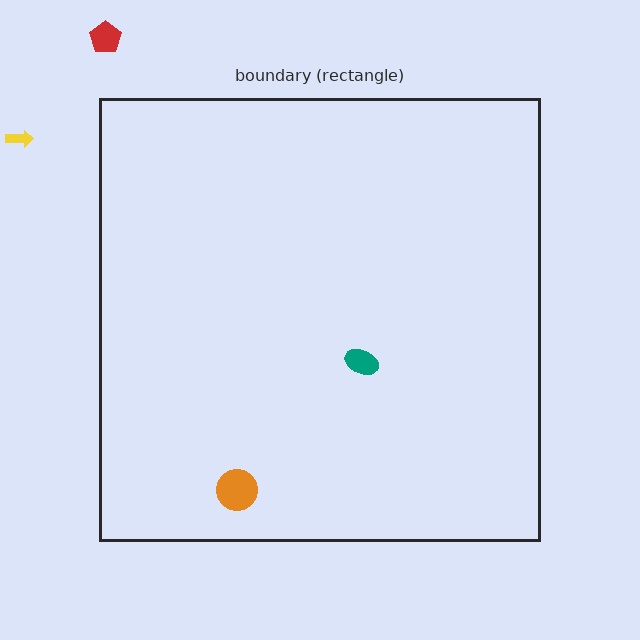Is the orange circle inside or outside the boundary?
Inside.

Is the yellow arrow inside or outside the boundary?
Outside.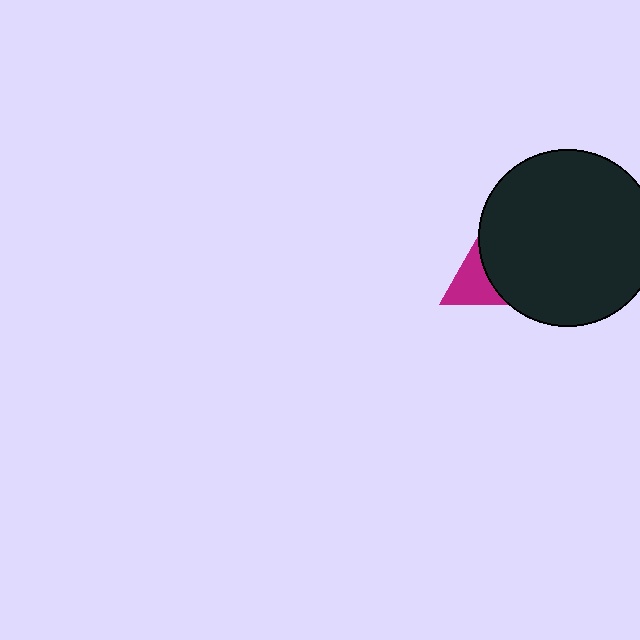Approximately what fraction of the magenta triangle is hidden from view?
Roughly 67% of the magenta triangle is hidden behind the black circle.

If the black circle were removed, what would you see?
You would see the complete magenta triangle.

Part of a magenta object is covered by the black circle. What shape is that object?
It is a triangle.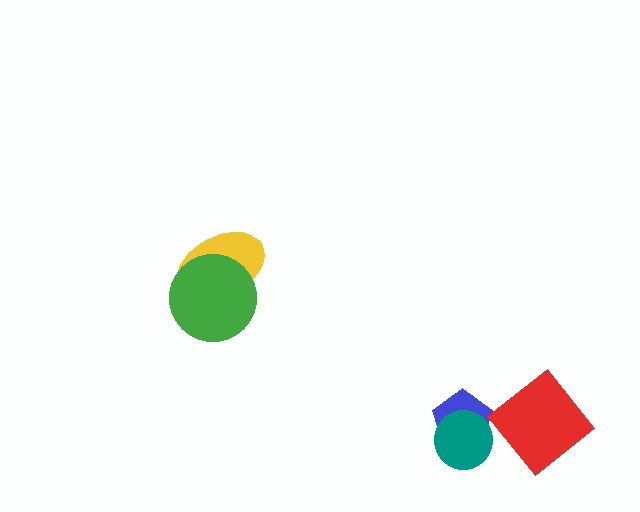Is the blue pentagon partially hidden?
Yes, it is partially covered by another shape.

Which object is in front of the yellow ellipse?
The green circle is in front of the yellow ellipse.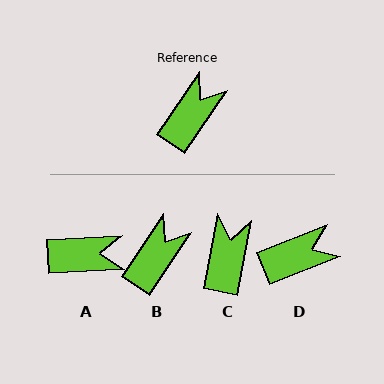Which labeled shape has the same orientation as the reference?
B.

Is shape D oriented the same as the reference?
No, it is off by about 35 degrees.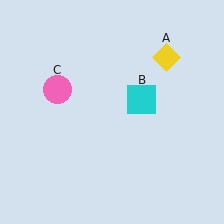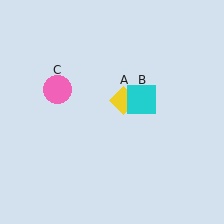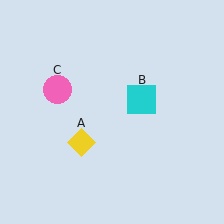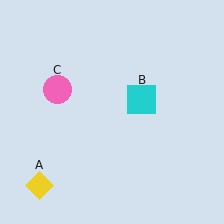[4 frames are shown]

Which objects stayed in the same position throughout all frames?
Cyan square (object B) and pink circle (object C) remained stationary.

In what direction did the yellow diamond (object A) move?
The yellow diamond (object A) moved down and to the left.